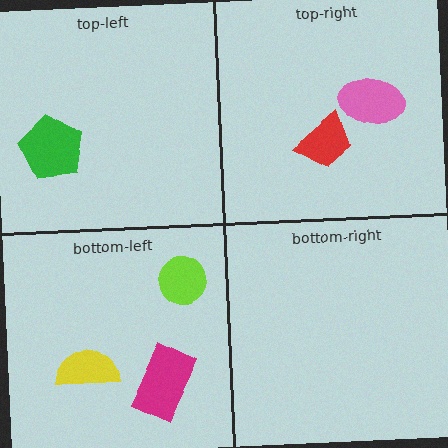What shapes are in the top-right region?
The red trapezoid, the pink ellipse.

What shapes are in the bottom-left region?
The magenta rectangle, the yellow semicircle, the lime circle.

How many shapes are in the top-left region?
1.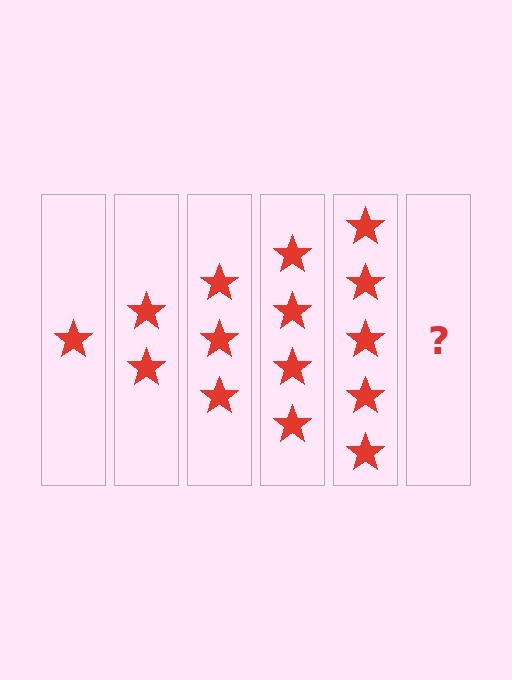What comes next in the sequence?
The next element should be 6 stars.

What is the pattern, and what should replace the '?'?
The pattern is that each step adds one more star. The '?' should be 6 stars.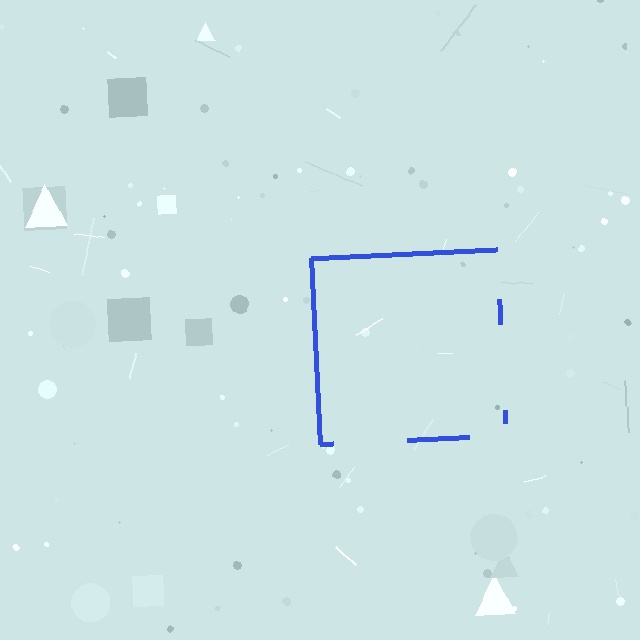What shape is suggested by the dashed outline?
The dashed outline suggests a square.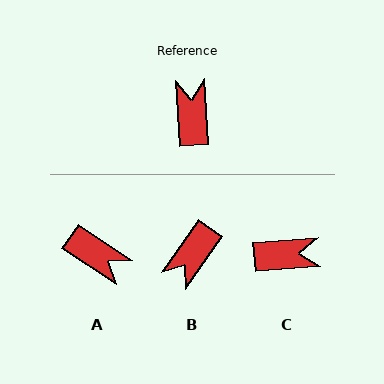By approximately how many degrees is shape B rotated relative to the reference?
Approximately 142 degrees counter-clockwise.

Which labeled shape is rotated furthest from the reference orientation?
B, about 142 degrees away.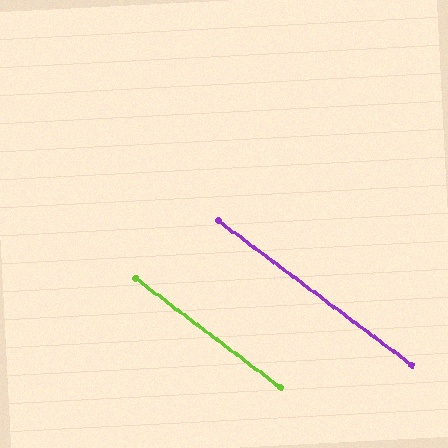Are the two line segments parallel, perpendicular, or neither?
Parallel — their directions differ by only 0.1°.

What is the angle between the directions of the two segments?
Approximately 0 degrees.